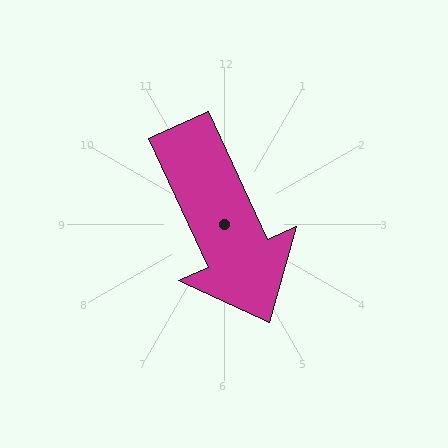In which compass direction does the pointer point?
Southeast.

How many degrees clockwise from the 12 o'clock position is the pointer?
Approximately 155 degrees.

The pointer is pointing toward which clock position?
Roughly 5 o'clock.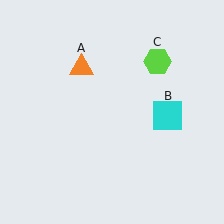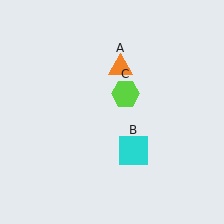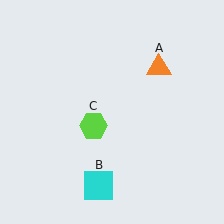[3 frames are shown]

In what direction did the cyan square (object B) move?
The cyan square (object B) moved down and to the left.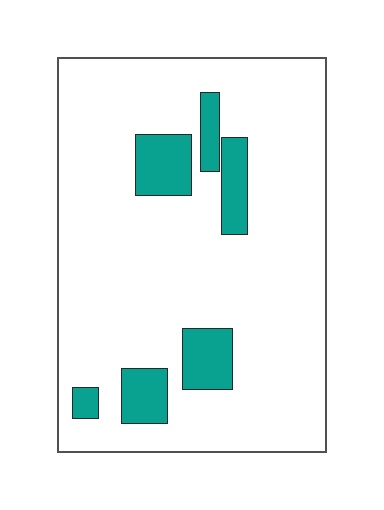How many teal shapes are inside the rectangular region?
6.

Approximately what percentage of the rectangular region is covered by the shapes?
Approximately 15%.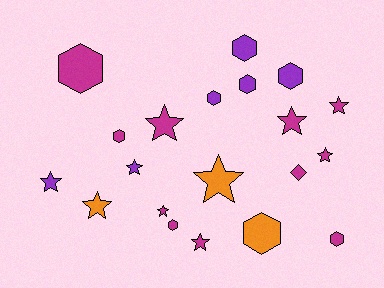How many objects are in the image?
There are 20 objects.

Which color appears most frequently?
Magenta, with 11 objects.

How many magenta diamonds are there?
There is 1 magenta diamond.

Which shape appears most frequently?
Star, with 10 objects.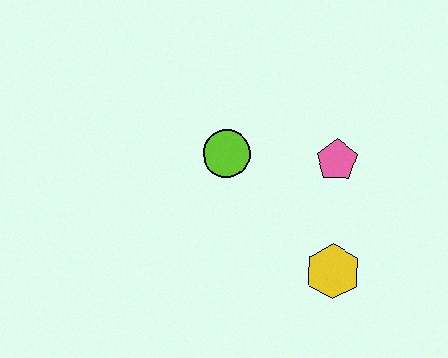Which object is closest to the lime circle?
The pink pentagon is closest to the lime circle.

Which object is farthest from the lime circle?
The yellow hexagon is farthest from the lime circle.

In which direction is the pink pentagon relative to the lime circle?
The pink pentagon is to the right of the lime circle.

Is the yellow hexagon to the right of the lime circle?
Yes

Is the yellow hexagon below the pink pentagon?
Yes